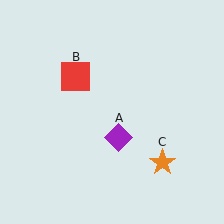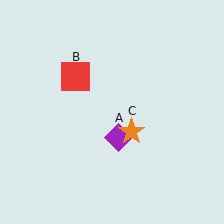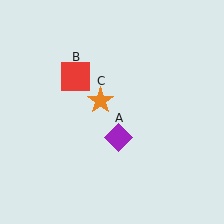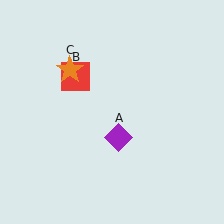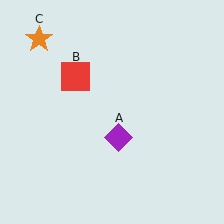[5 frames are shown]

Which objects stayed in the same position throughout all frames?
Purple diamond (object A) and red square (object B) remained stationary.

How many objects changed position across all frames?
1 object changed position: orange star (object C).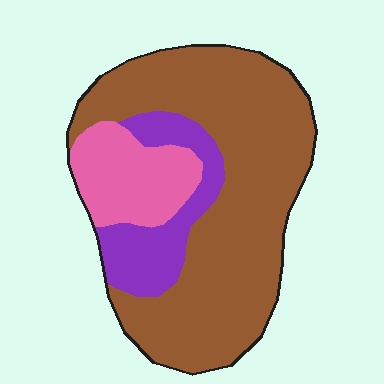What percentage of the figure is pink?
Pink takes up between a sixth and a third of the figure.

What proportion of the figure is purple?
Purple covers about 15% of the figure.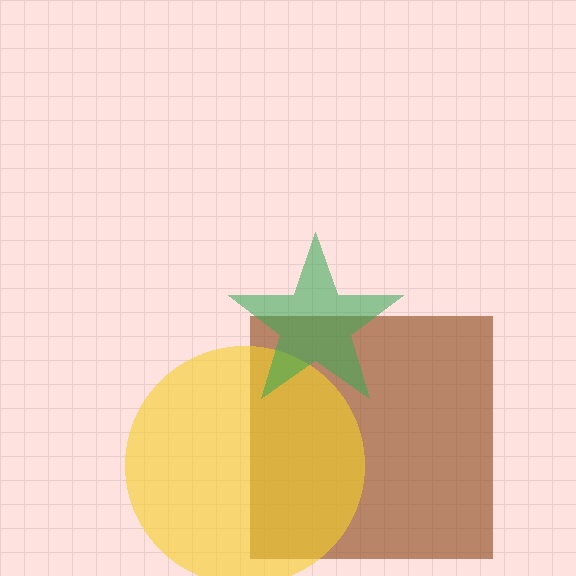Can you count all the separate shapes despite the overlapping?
Yes, there are 3 separate shapes.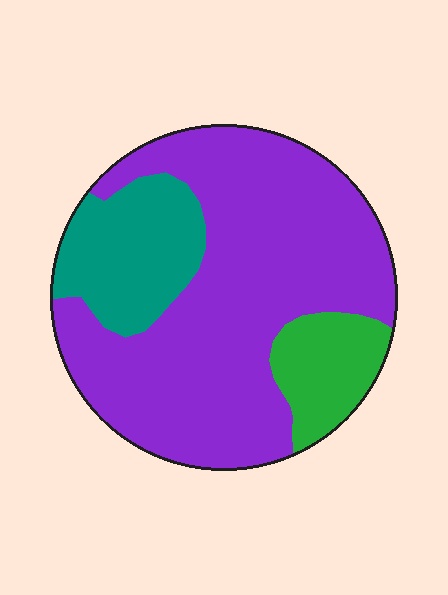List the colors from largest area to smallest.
From largest to smallest: purple, teal, green.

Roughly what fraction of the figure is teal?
Teal takes up less than a quarter of the figure.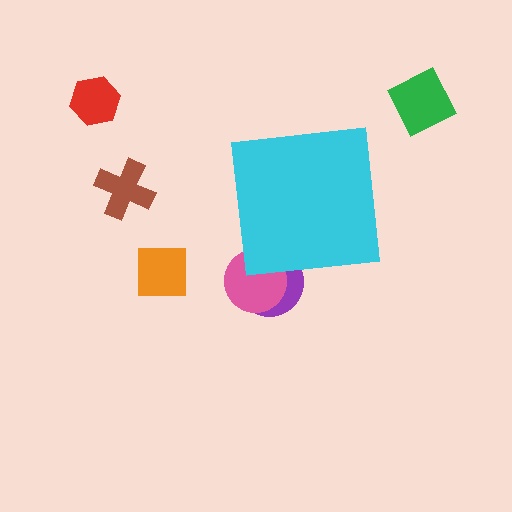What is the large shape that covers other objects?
A cyan square.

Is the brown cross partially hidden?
No, the brown cross is fully visible.